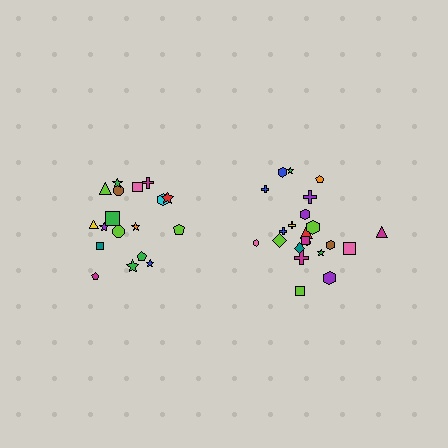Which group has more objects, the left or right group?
The right group.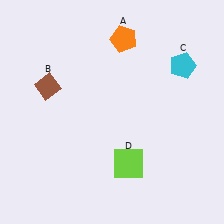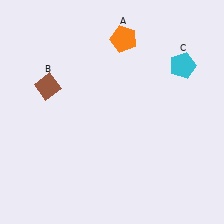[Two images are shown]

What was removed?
The lime square (D) was removed in Image 2.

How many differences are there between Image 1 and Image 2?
There is 1 difference between the two images.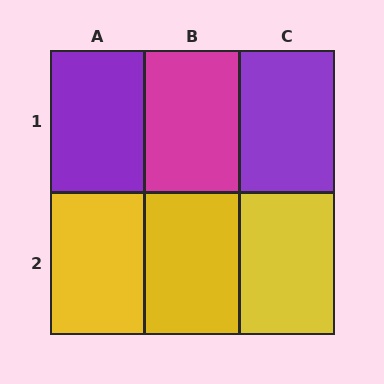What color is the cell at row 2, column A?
Yellow.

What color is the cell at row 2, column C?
Yellow.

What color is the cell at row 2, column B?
Yellow.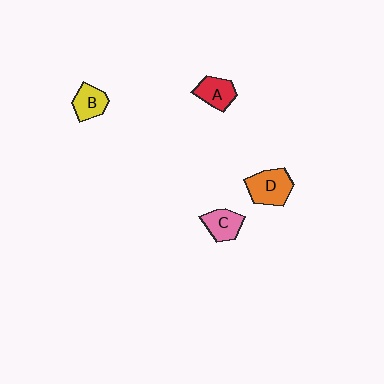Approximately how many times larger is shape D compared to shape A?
Approximately 1.4 times.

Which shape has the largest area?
Shape D (orange).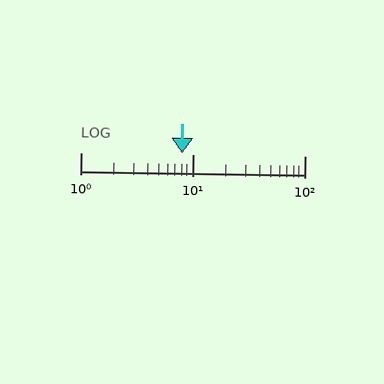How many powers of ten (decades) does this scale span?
The scale spans 2 decades, from 1 to 100.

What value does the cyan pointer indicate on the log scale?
The pointer indicates approximately 8.